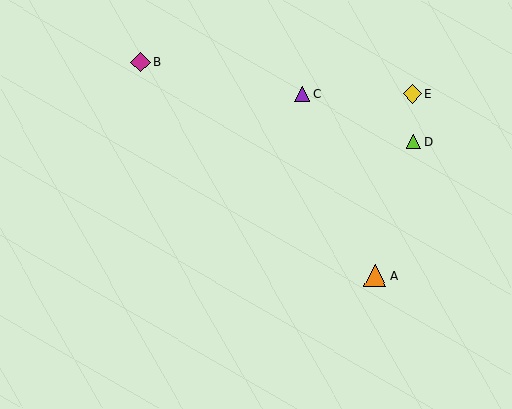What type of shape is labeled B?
Shape B is a magenta diamond.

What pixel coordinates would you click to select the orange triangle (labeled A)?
Click at (375, 276) to select the orange triangle A.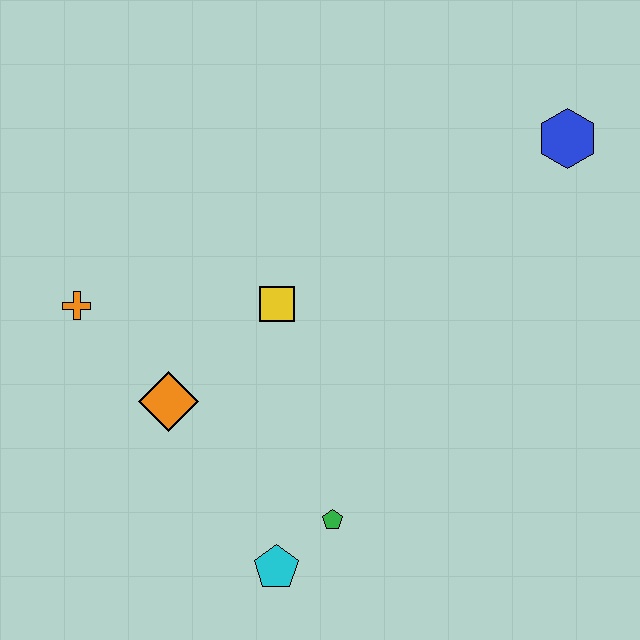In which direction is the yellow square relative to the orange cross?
The yellow square is to the right of the orange cross.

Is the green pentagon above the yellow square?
No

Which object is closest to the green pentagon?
The cyan pentagon is closest to the green pentagon.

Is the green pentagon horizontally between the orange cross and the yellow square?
No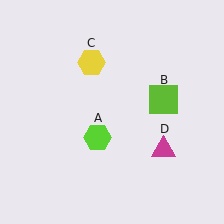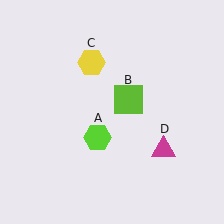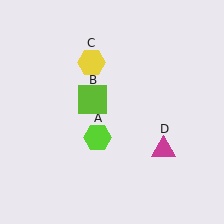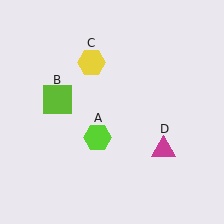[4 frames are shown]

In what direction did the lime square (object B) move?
The lime square (object B) moved left.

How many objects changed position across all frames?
1 object changed position: lime square (object B).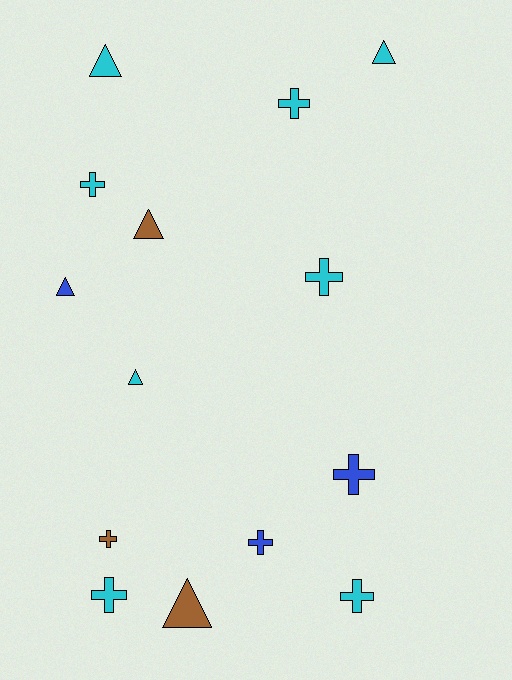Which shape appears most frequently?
Cross, with 8 objects.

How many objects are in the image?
There are 14 objects.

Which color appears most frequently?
Cyan, with 8 objects.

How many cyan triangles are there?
There are 3 cyan triangles.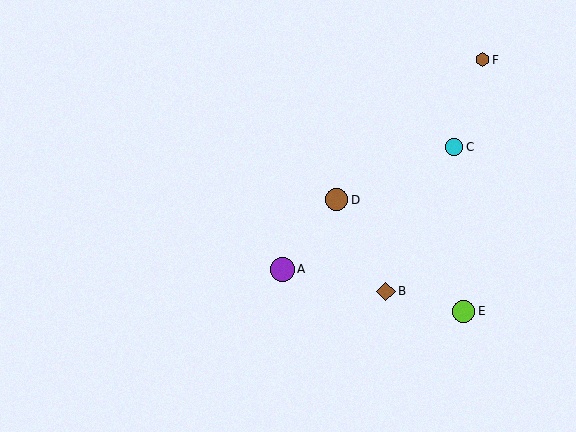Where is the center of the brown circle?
The center of the brown circle is at (337, 200).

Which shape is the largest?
The purple circle (labeled A) is the largest.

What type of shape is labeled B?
Shape B is a brown diamond.